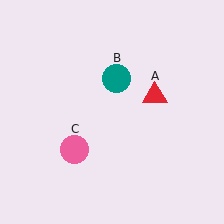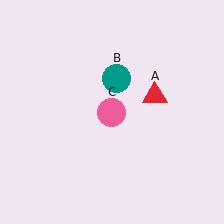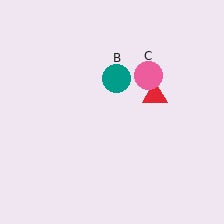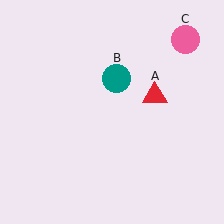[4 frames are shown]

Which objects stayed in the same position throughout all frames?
Red triangle (object A) and teal circle (object B) remained stationary.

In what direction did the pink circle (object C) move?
The pink circle (object C) moved up and to the right.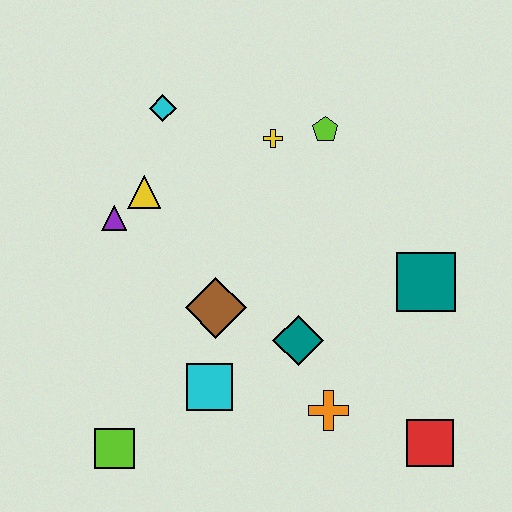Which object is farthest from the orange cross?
The cyan diamond is farthest from the orange cross.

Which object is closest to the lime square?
The cyan square is closest to the lime square.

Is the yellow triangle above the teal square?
Yes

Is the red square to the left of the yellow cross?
No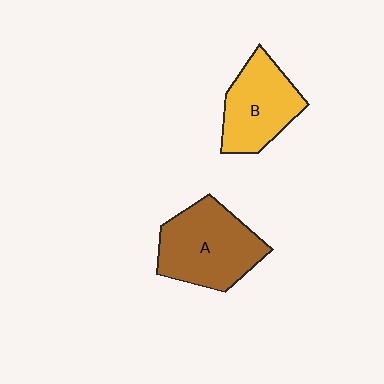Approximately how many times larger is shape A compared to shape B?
Approximately 1.2 times.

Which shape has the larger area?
Shape A (brown).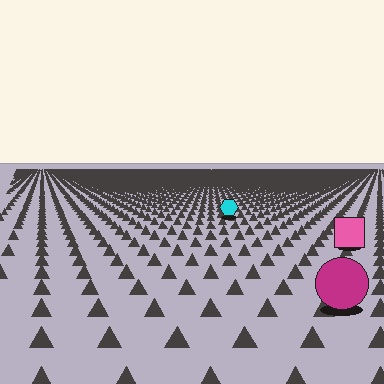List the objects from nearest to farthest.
From nearest to farthest: the magenta circle, the pink square, the cyan hexagon.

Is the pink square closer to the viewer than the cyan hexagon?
Yes. The pink square is closer — you can tell from the texture gradient: the ground texture is coarser near it.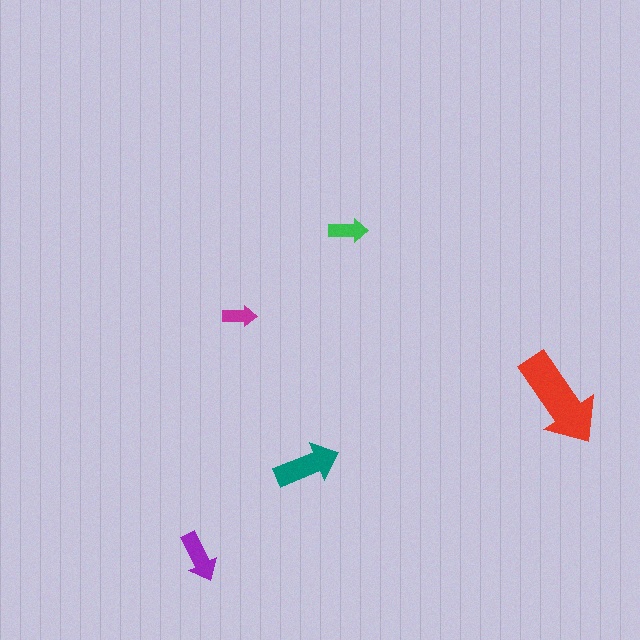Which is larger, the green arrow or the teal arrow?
The teal one.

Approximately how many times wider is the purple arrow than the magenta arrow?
About 1.5 times wider.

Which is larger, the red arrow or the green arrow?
The red one.